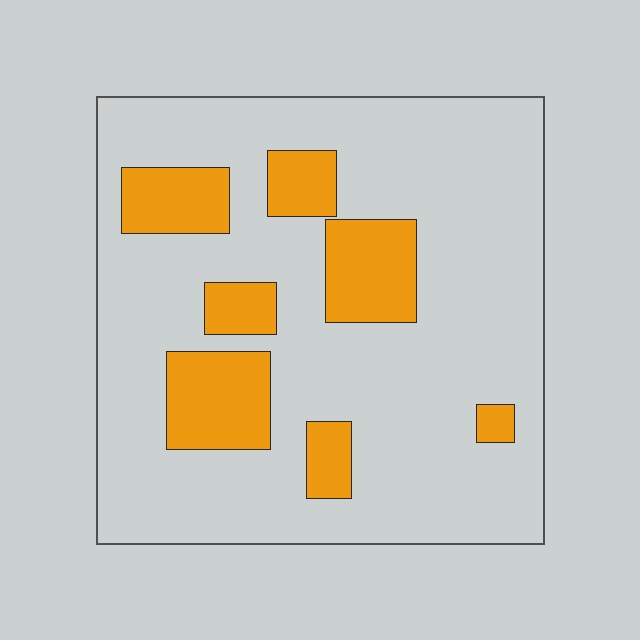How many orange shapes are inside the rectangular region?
7.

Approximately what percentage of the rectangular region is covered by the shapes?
Approximately 20%.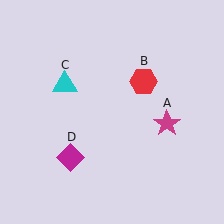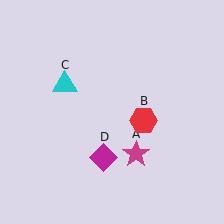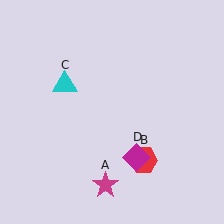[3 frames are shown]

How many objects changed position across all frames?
3 objects changed position: magenta star (object A), red hexagon (object B), magenta diamond (object D).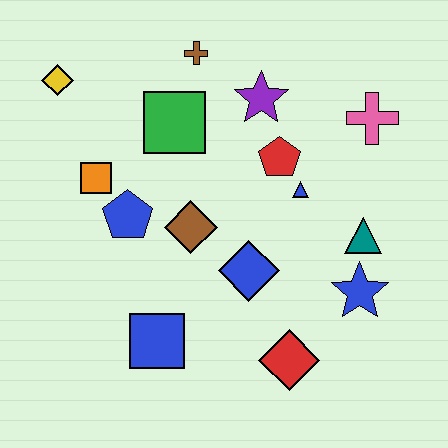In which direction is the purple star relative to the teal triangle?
The purple star is above the teal triangle.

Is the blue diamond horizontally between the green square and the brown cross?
No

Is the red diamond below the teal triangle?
Yes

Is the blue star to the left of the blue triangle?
No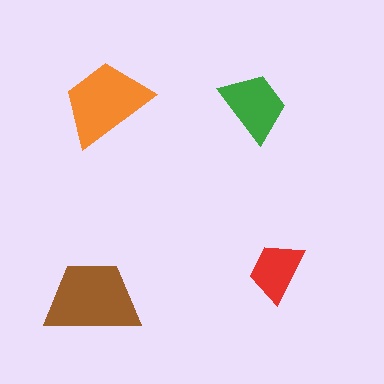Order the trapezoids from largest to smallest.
the brown one, the orange one, the green one, the red one.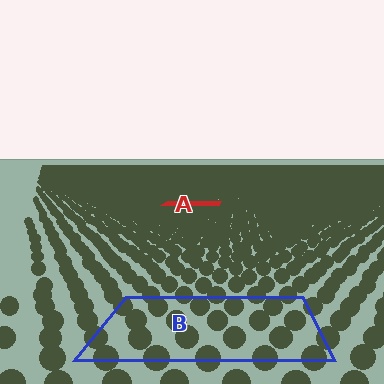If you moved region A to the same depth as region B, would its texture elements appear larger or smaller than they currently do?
They would appear larger. At a closer depth, the same texture elements are projected at a bigger on-screen size.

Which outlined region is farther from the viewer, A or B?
Region A is farther from the viewer — the texture elements inside it appear smaller and more densely packed.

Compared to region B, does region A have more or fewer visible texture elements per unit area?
Region A has more texture elements per unit area — they are packed more densely because it is farther away.